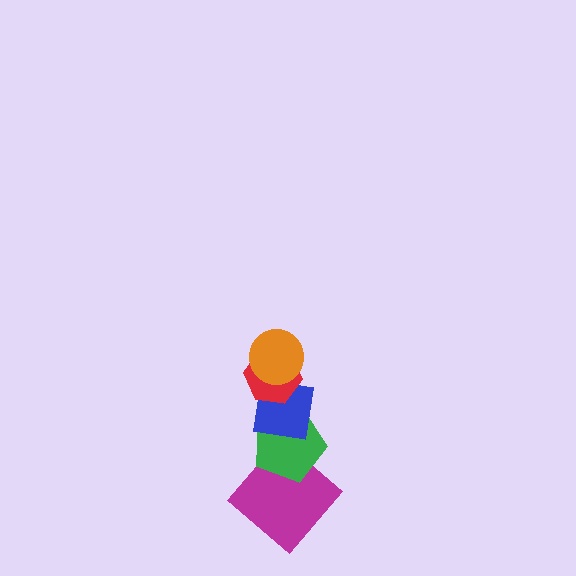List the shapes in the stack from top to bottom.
From top to bottom: the orange circle, the red hexagon, the blue square, the green pentagon, the magenta diamond.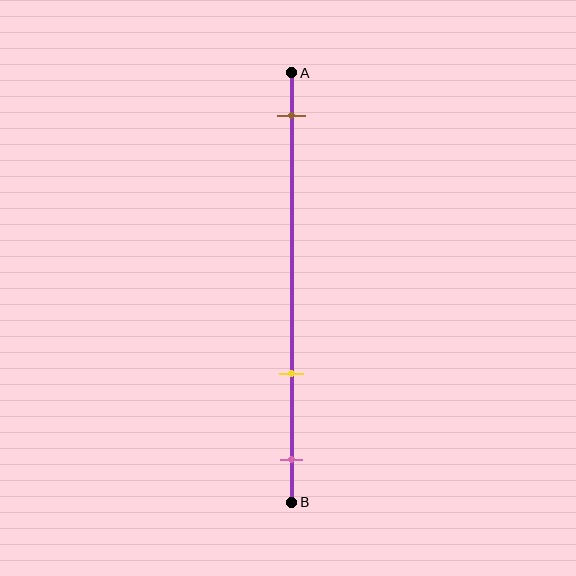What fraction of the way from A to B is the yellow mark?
The yellow mark is approximately 70% (0.7) of the way from A to B.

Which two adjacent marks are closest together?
The yellow and pink marks are the closest adjacent pair.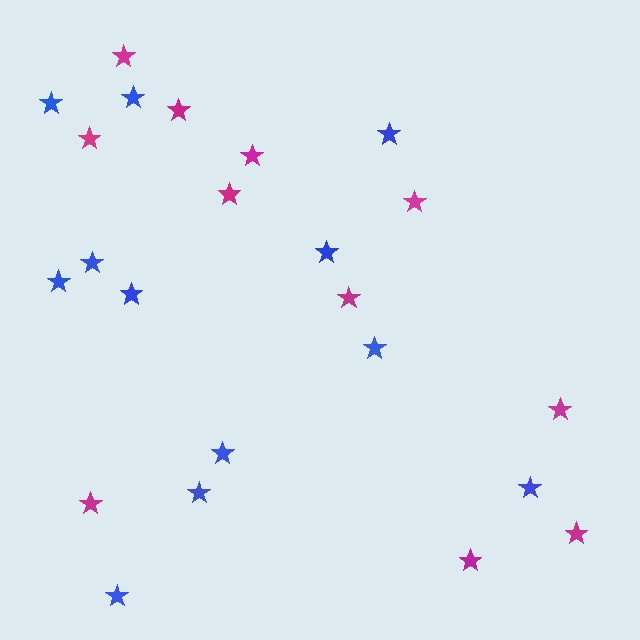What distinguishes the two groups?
There are 2 groups: one group of blue stars (12) and one group of magenta stars (11).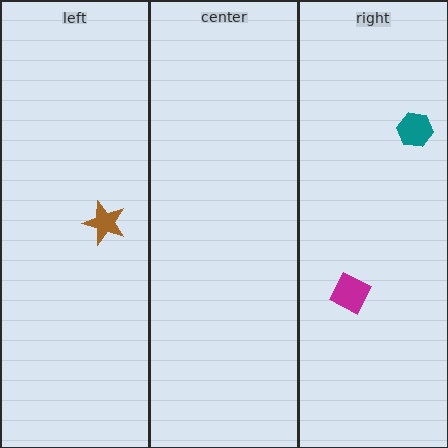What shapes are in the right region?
The magenta diamond, the teal hexagon.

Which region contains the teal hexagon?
The right region.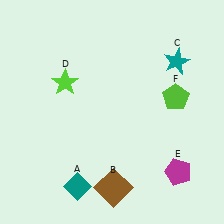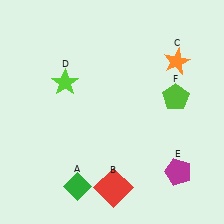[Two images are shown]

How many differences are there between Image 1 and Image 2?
There are 3 differences between the two images.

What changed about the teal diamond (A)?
In Image 1, A is teal. In Image 2, it changed to green.